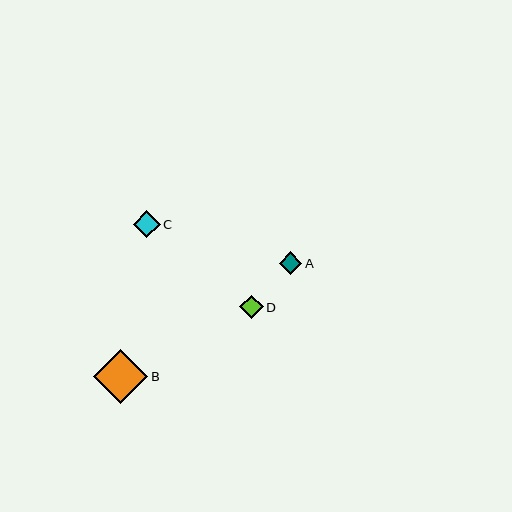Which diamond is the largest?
Diamond B is the largest with a size of approximately 54 pixels.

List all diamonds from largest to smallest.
From largest to smallest: B, C, D, A.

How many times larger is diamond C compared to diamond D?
Diamond C is approximately 1.1 times the size of diamond D.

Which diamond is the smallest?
Diamond A is the smallest with a size of approximately 23 pixels.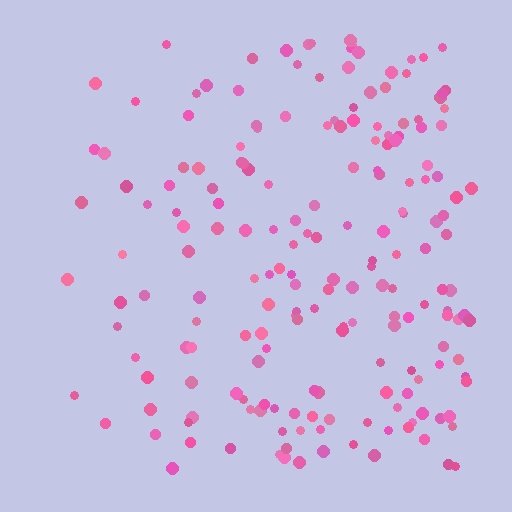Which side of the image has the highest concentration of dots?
The right.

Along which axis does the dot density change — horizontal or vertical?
Horizontal.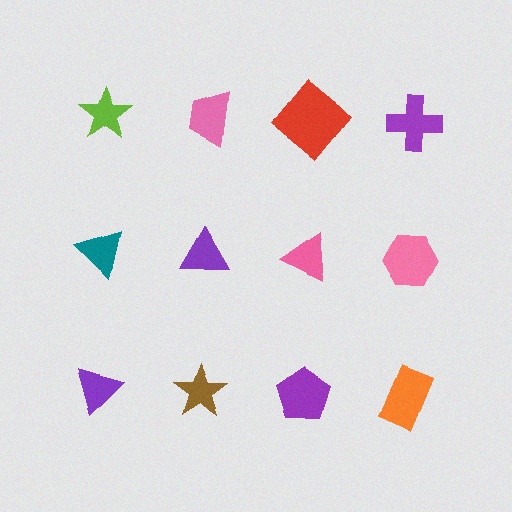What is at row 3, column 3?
A purple pentagon.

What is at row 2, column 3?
A pink triangle.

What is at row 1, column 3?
A red diamond.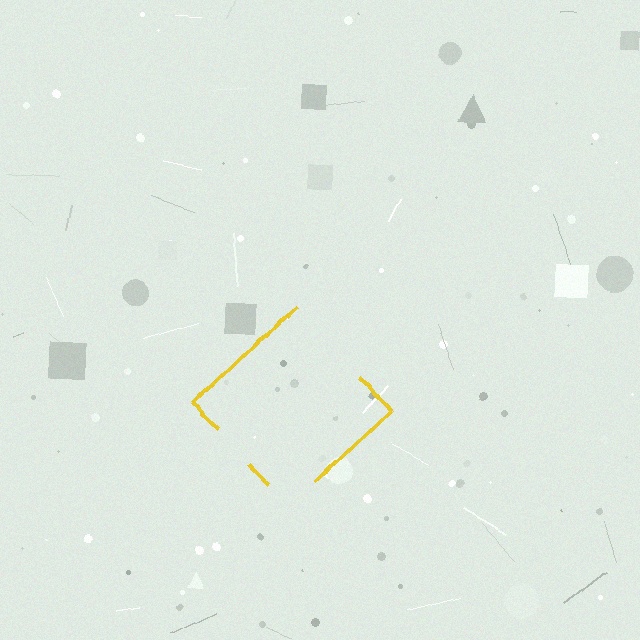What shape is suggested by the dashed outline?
The dashed outline suggests a diamond.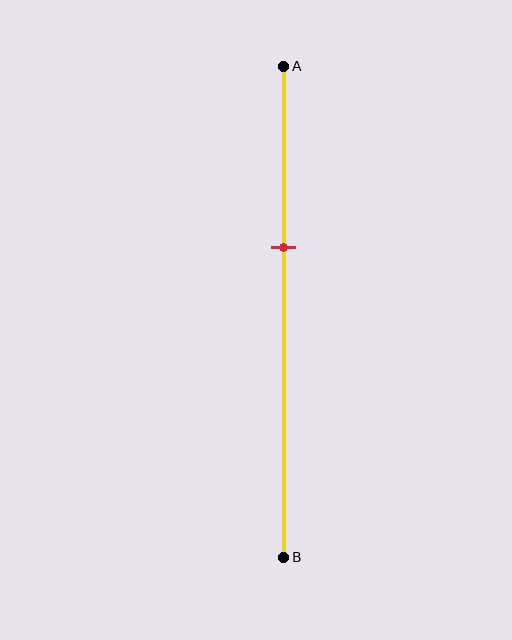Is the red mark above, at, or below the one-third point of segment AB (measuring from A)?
The red mark is below the one-third point of segment AB.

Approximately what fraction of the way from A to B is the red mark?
The red mark is approximately 35% of the way from A to B.